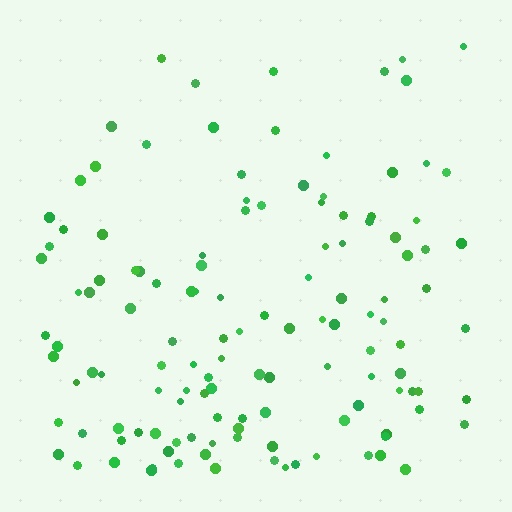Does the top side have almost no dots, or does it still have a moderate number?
Still a moderate number, just noticeably fewer than the bottom.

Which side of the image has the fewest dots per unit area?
The top.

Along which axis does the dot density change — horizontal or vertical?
Vertical.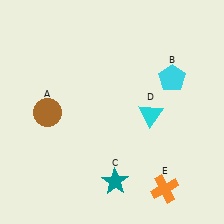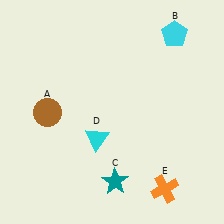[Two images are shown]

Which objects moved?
The objects that moved are: the cyan pentagon (B), the cyan triangle (D).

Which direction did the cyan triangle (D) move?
The cyan triangle (D) moved left.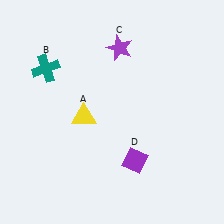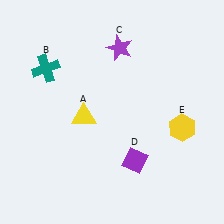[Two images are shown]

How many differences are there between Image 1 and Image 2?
There is 1 difference between the two images.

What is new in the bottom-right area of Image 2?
A yellow hexagon (E) was added in the bottom-right area of Image 2.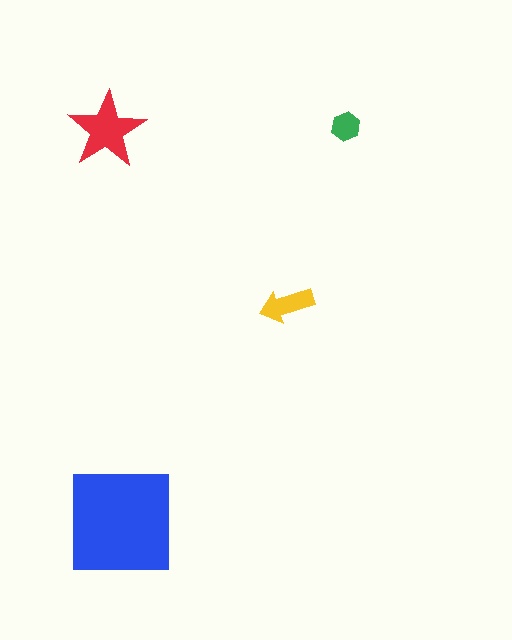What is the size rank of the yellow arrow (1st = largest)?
3rd.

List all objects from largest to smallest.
The blue square, the red star, the yellow arrow, the green hexagon.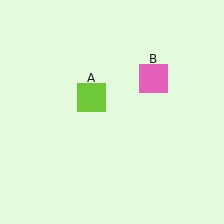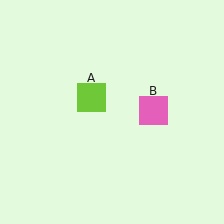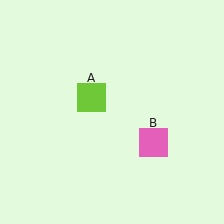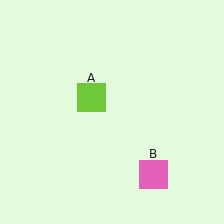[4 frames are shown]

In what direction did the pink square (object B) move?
The pink square (object B) moved down.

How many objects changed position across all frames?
1 object changed position: pink square (object B).